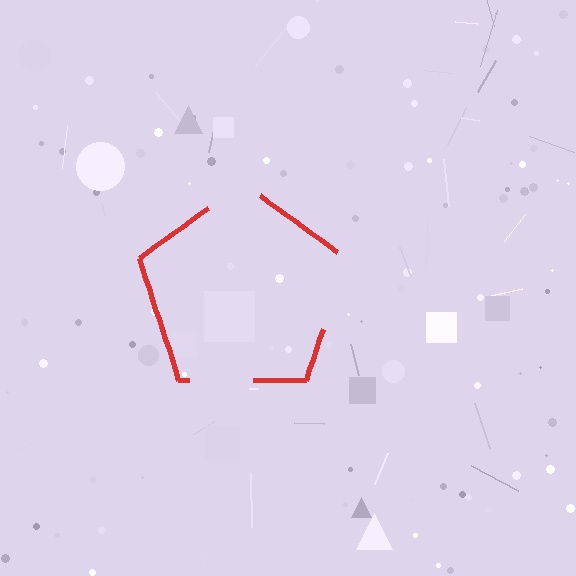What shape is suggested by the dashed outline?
The dashed outline suggests a pentagon.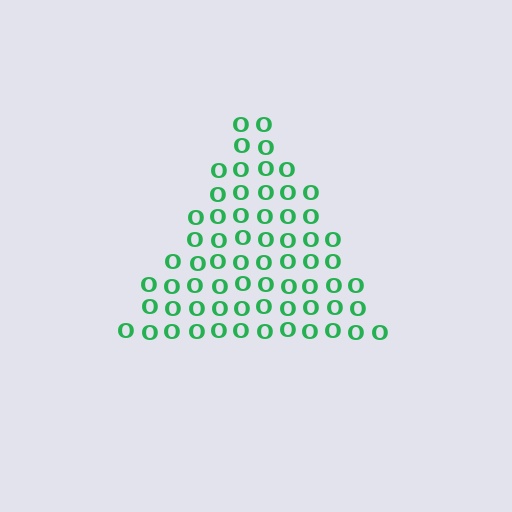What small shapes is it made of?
It is made of small letter O's.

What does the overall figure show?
The overall figure shows a triangle.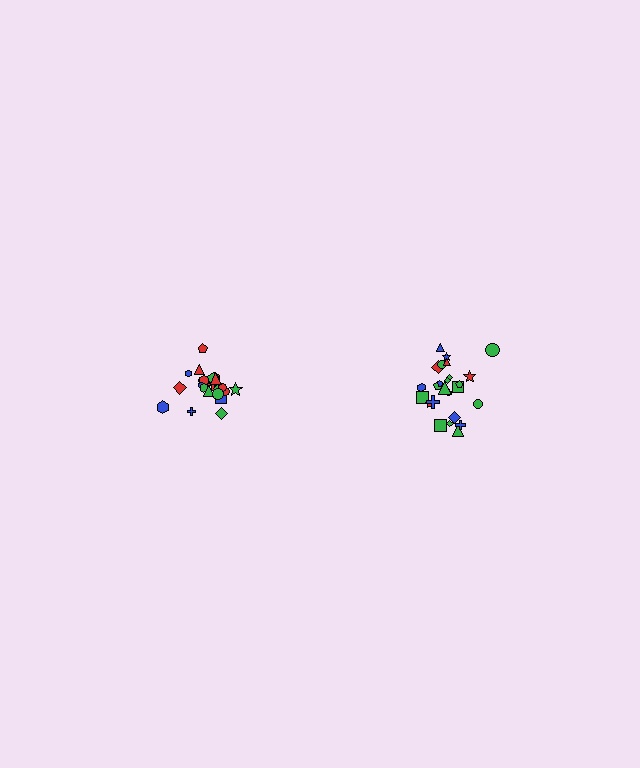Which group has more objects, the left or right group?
The right group.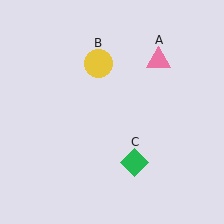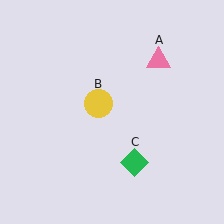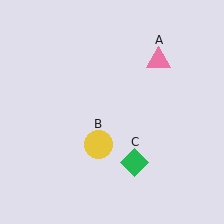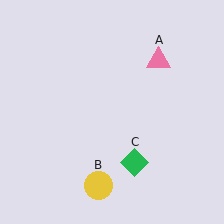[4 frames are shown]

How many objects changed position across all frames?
1 object changed position: yellow circle (object B).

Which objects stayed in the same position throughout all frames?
Pink triangle (object A) and green diamond (object C) remained stationary.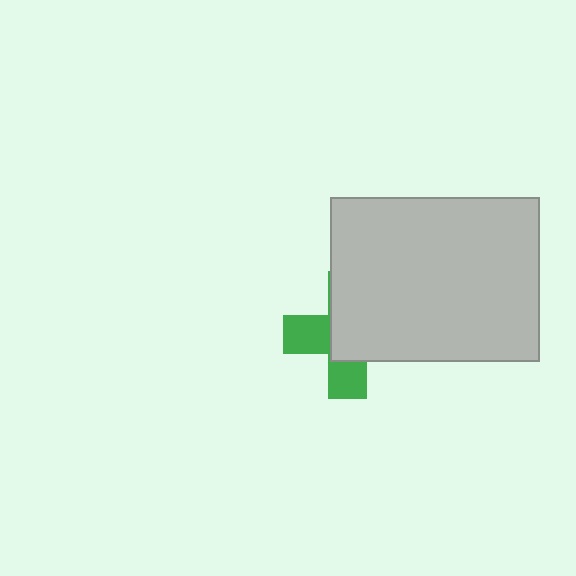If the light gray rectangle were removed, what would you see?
You would see the complete green cross.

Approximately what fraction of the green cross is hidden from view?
Roughly 60% of the green cross is hidden behind the light gray rectangle.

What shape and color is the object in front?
The object in front is a light gray rectangle.